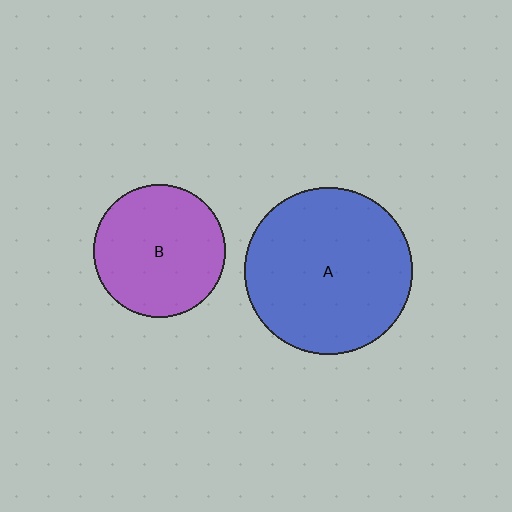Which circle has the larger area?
Circle A (blue).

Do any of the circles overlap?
No, none of the circles overlap.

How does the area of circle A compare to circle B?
Approximately 1.6 times.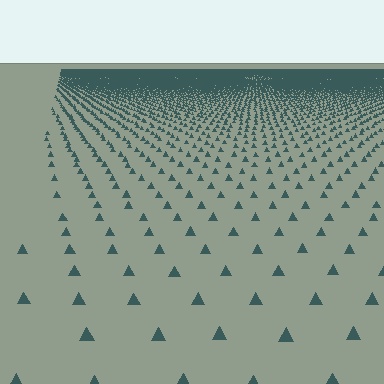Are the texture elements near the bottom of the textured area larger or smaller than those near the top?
Larger. Near the bottom, elements are closer to the viewer and appear at a bigger on-screen size.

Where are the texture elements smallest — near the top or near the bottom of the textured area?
Near the top.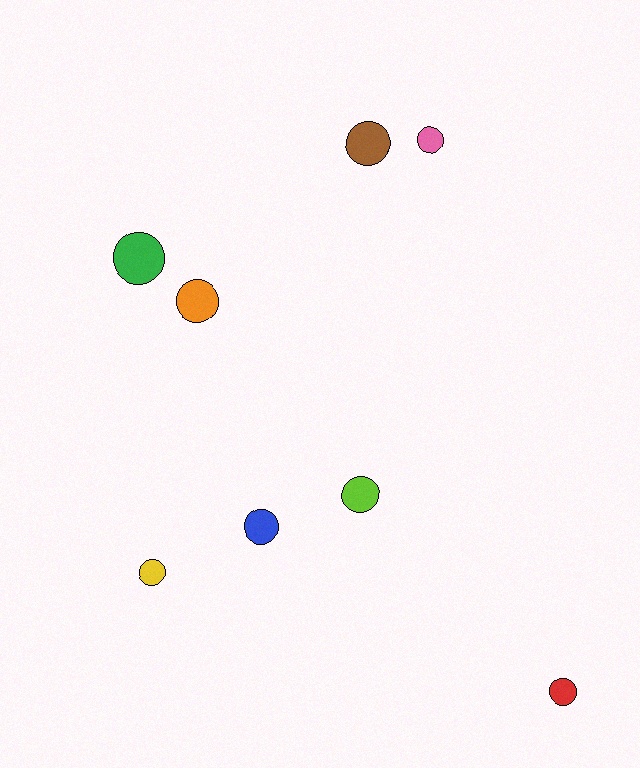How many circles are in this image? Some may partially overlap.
There are 8 circles.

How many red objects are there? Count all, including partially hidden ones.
There is 1 red object.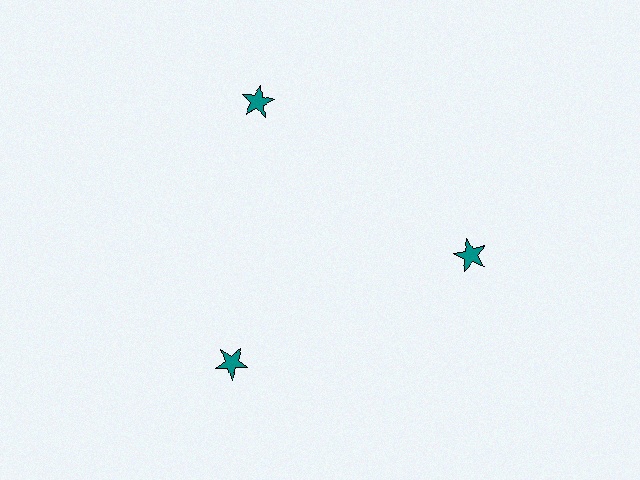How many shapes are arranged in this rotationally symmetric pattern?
There are 3 shapes, arranged in 3 groups of 1.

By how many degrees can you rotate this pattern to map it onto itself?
The pattern maps onto itself every 120 degrees of rotation.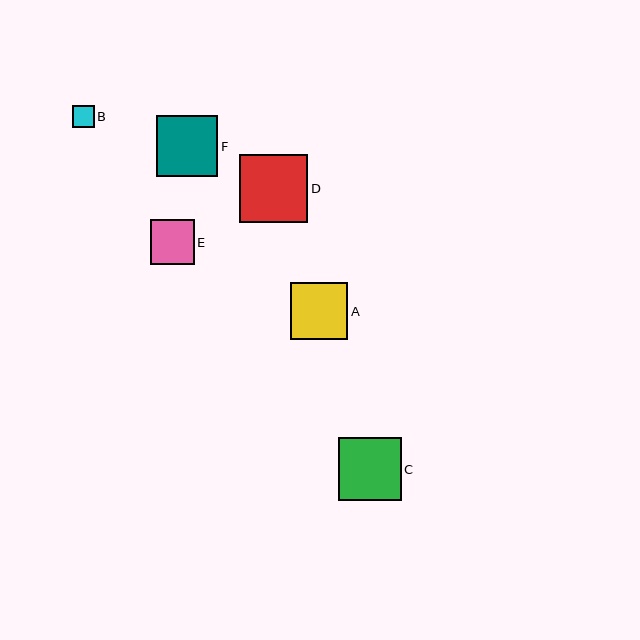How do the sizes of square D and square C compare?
Square D and square C are approximately the same size.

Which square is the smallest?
Square B is the smallest with a size of approximately 22 pixels.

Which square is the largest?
Square D is the largest with a size of approximately 68 pixels.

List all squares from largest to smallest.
From largest to smallest: D, C, F, A, E, B.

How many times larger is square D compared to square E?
Square D is approximately 1.5 times the size of square E.